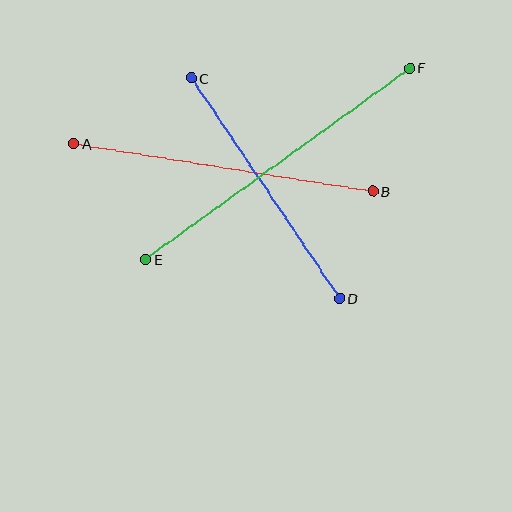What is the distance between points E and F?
The distance is approximately 326 pixels.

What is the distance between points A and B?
The distance is approximately 302 pixels.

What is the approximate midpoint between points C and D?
The midpoint is at approximately (265, 188) pixels.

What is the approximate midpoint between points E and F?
The midpoint is at approximately (278, 164) pixels.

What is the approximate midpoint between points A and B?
The midpoint is at approximately (223, 167) pixels.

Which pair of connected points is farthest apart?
Points E and F are farthest apart.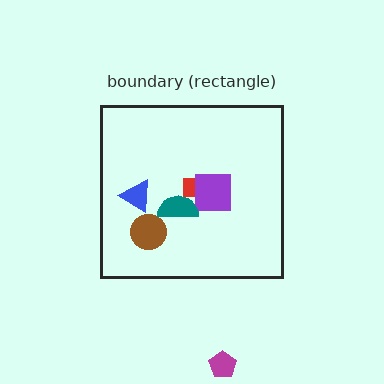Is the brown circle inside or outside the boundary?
Inside.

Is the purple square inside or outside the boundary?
Inside.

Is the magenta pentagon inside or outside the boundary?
Outside.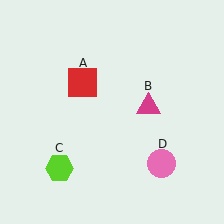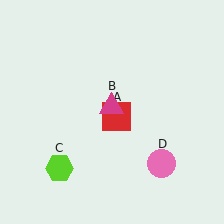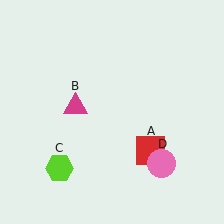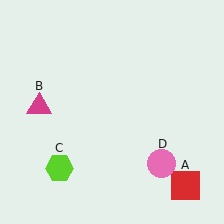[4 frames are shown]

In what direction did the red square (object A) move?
The red square (object A) moved down and to the right.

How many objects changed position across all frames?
2 objects changed position: red square (object A), magenta triangle (object B).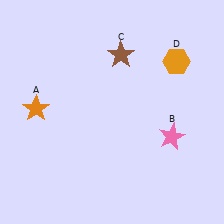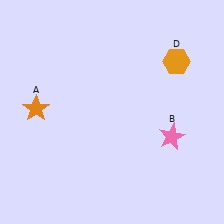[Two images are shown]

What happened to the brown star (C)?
The brown star (C) was removed in Image 2. It was in the top-right area of Image 1.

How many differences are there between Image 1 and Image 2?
There is 1 difference between the two images.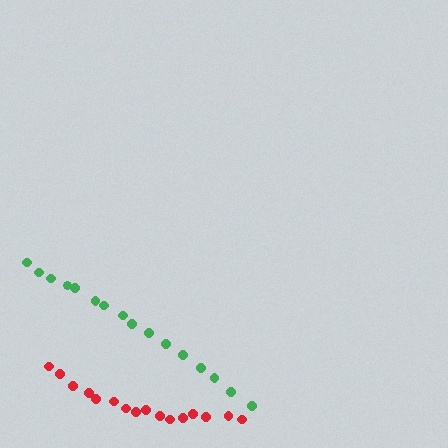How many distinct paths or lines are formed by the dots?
There are 2 distinct paths.